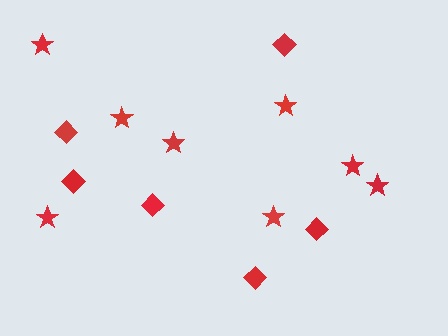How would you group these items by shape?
There are 2 groups: one group of diamonds (6) and one group of stars (8).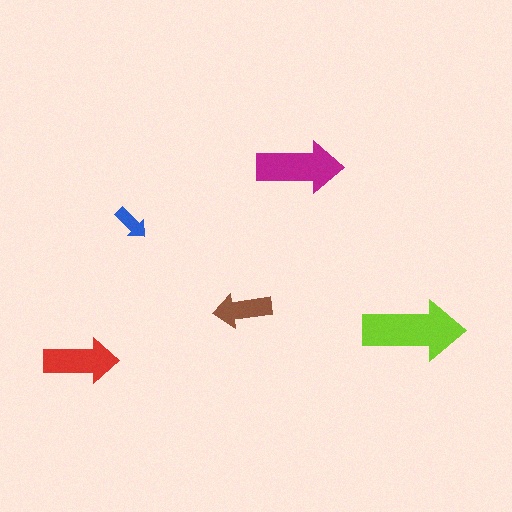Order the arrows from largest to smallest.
the lime one, the magenta one, the red one, the brown one, the blue one.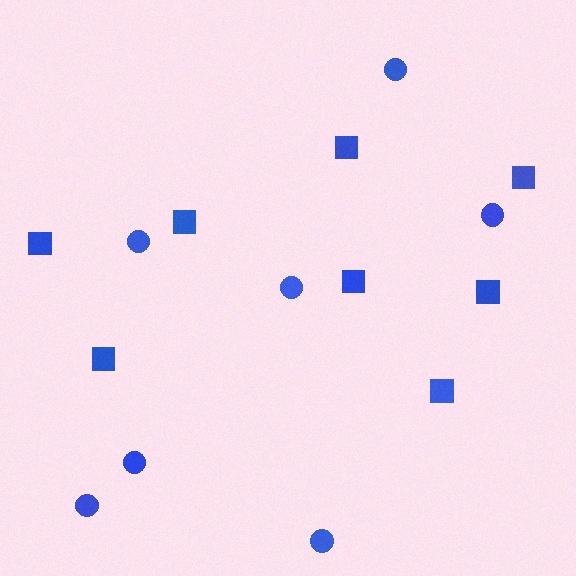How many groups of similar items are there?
There are 2 groups: one group of squares (8) and one group of circles (7).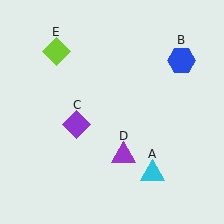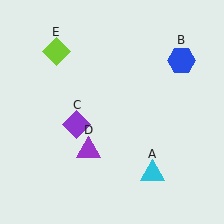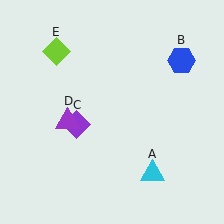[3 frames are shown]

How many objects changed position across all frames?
1 object changed position: purple triangle (object D).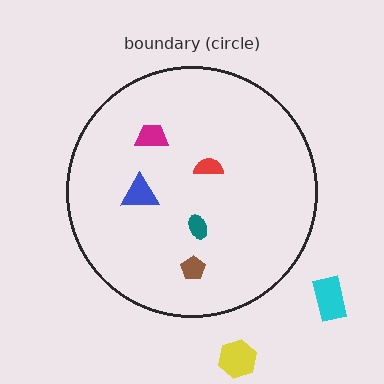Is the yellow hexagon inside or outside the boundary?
Outside.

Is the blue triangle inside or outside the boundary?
Inside.